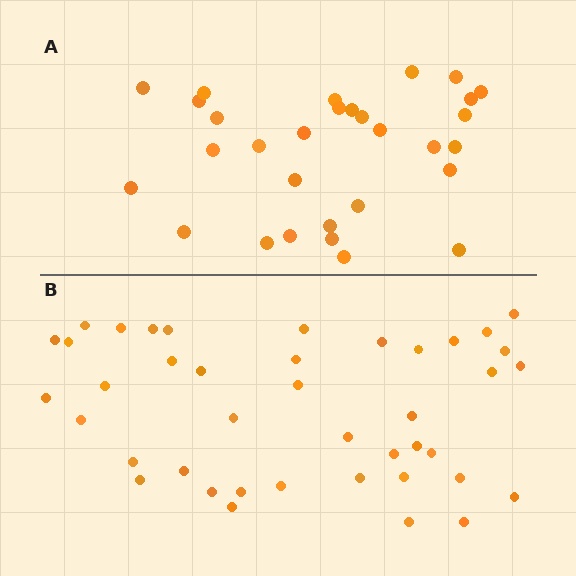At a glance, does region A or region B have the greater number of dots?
Region B (the bottom region) has more dots.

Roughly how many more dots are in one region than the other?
Region B has roughly 12 or so more dots than region A.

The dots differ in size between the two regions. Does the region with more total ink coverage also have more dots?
No. Region A has more total ink coverage because its dots are larger, but region B actually contains more individual dots. Total area can be misleading — the number of items is what matters here.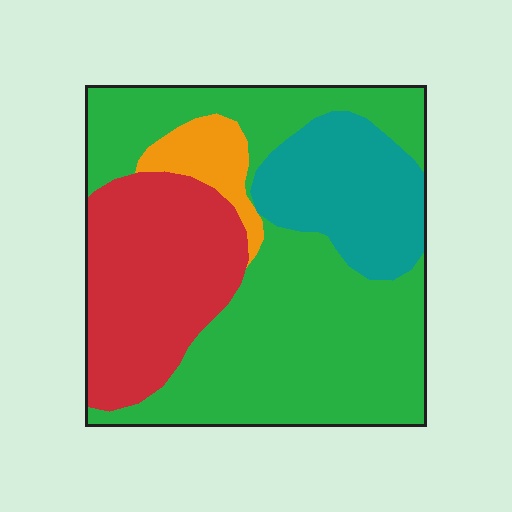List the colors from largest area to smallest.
From largest to smallest: green, red, teal, orange.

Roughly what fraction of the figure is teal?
Teal covers 17% of the figure.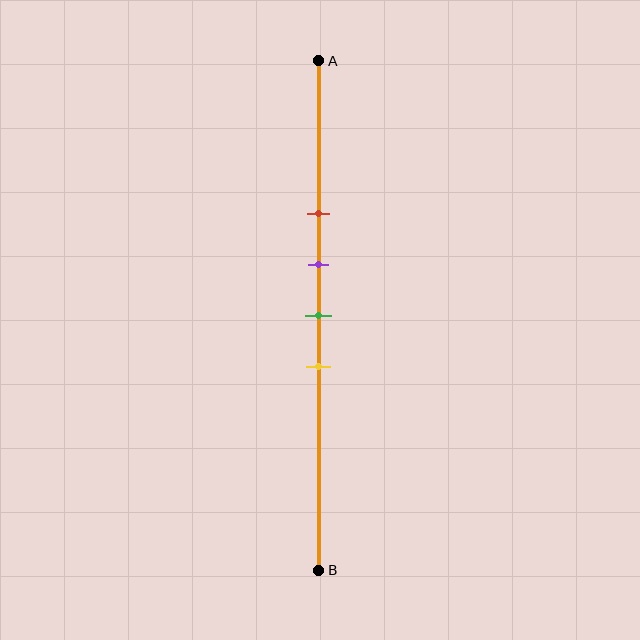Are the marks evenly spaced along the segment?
Yes, the marks are approximately evenly spaced.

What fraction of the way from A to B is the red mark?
The red mark is approximately 30% (0.3) of the way from A to B.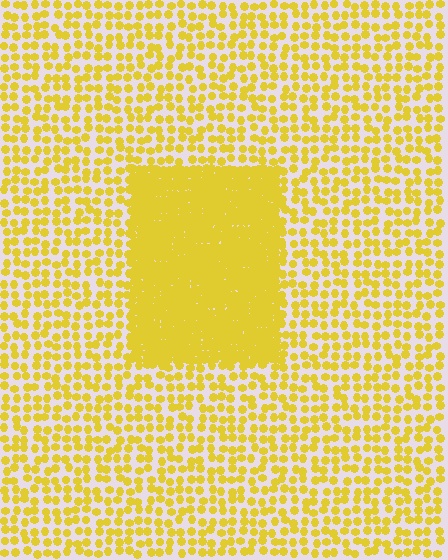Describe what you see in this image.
The image contains small yellow elements arranged at two different densities. A rectangle-shaped region is visible where the elements are more densely packed than the surrounding area.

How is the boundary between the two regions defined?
The boundary is defined by a change in element density (approximately 3.0x ratio). All elements are the same color, size, and shape.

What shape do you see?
I see a rectangle.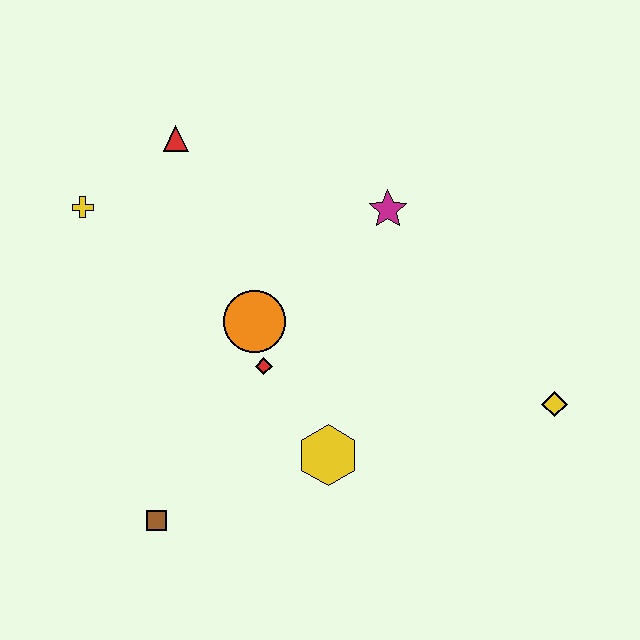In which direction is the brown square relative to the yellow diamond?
The brown square is to the left of the yellow diamond.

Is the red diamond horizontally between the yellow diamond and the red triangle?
Yes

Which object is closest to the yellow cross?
The red triangle is closest to the yellow cross.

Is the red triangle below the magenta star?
No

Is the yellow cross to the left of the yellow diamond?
Yes